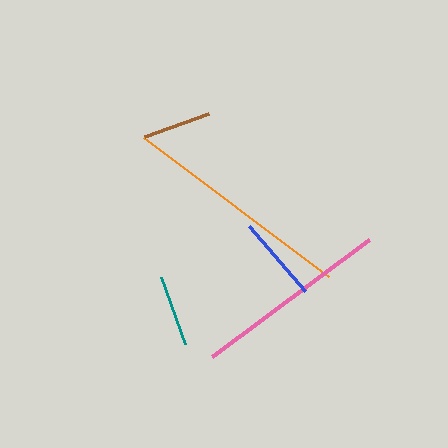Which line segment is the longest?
The orange line is the longest at approximately 231 pixels.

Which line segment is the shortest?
The brown line is the shortest at approximately 68 pixels.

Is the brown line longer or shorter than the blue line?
The blue line is longer than the brown line.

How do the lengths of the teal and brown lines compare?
The teal and brown lines are approximately the same length.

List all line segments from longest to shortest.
From longest to shortest: orange, pink, blue, teal, brown.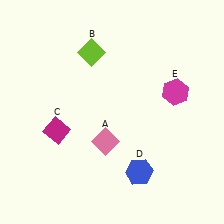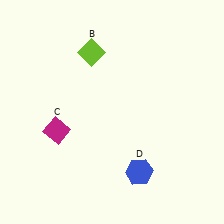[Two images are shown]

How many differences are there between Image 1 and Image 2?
There are 2 differences between the two images.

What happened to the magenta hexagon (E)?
The magenta hexagon (E) was removed in Image 2. It was in the top-right area of Image 1.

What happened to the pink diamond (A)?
The pink diamond (A) was removed in Image 2. It was in the bottom-left area of Image 1.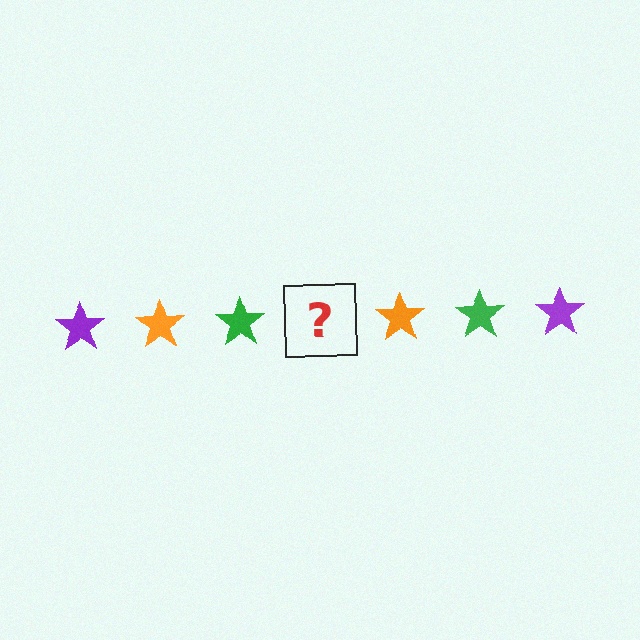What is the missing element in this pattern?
The missing element is a purple star.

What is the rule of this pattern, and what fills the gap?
The rule is that the pattern cycles through purple, orange, green stars. The gap should be filled with a purple star.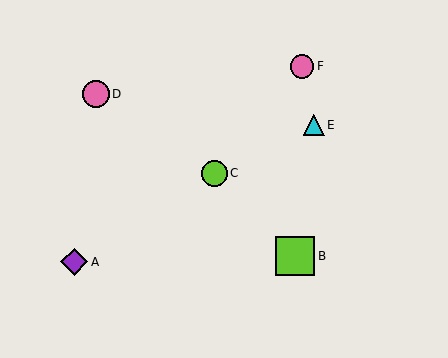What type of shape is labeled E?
Shape E is a cyan triangle.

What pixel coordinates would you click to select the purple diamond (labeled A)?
Click at (74, 262) to select the purple diamond A.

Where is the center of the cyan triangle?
The center of the cyan triangle is at (314, 125).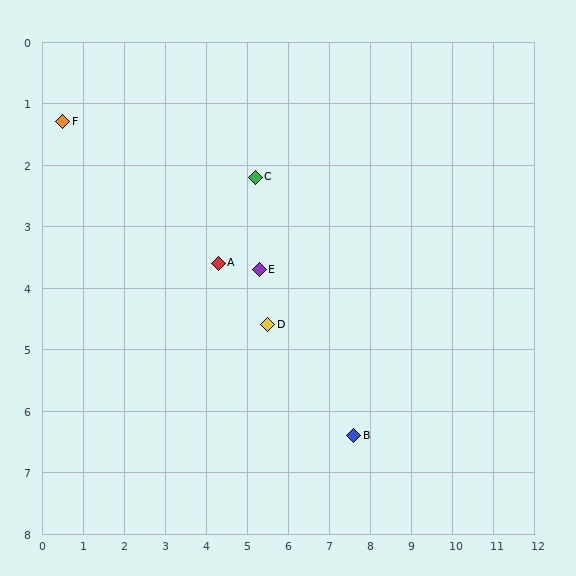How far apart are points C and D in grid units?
Points C and D are about 2.4 grid units apart.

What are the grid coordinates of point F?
Point F is at approximately (0.5, 1.3).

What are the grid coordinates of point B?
Point B is at approximately (7.6, 6.4).